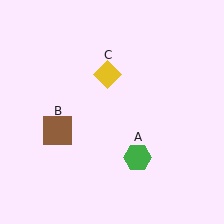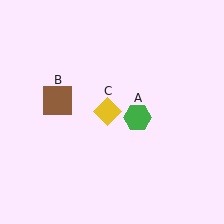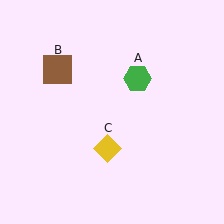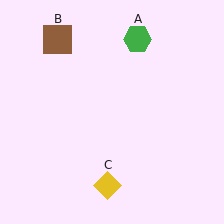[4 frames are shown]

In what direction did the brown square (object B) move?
The brown square (object B) moved up.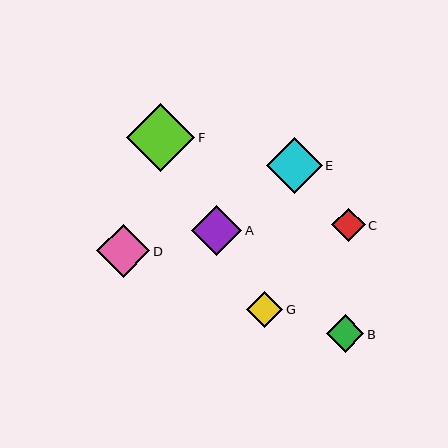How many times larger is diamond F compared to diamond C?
Diamond F is approximately 2.0 times the size of diamond C.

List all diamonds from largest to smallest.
From largest to smallest: F, E, D, A, B, G, C.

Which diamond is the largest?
Diamond F is the largest with a size of approximately 68 pixels.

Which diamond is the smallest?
Diamond C is the smallest with a size of approximately 33 pixels.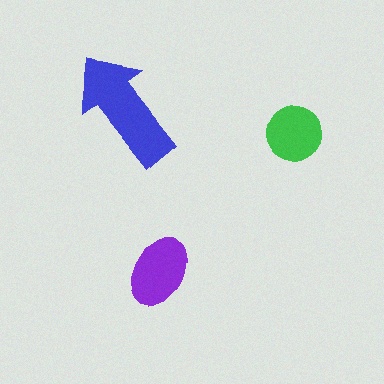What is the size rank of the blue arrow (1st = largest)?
1st.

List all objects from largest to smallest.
The blue arrow, the purple ellipse, the green circle.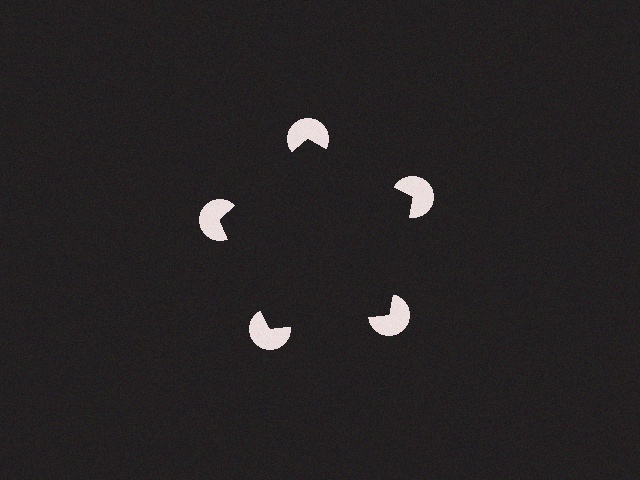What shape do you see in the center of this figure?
An illusory pentagon — its edges are inferred from the aligned wedge cuts in the pac-man discs, not physically drawn.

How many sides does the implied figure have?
5 sides.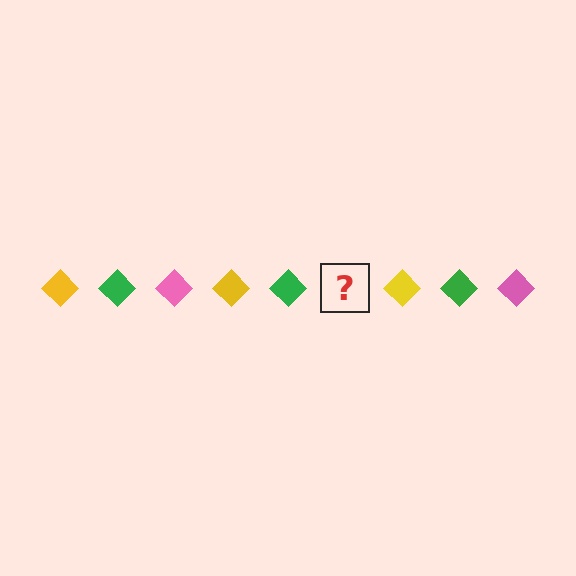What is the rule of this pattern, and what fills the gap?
The rule is that the pattern cycles through yellow, green, pink diamonds. The gap should be filled with a pink diamond.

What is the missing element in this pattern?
The missing element is a pink diamond.